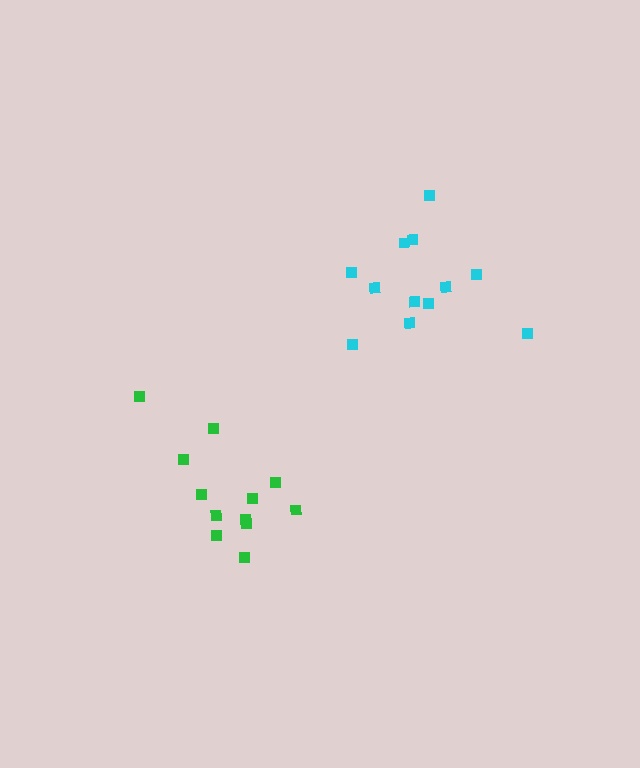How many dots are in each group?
Group 1: 12 dots, Group 2: 12 dots (24 total).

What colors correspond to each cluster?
The clusters are colored: cyan, green.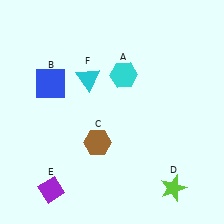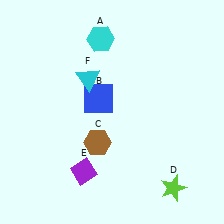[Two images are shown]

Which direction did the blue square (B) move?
The blue square (B) moved right.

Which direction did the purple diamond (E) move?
The purple diamond (E) moved right.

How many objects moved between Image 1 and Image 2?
3 objects moved between the two images.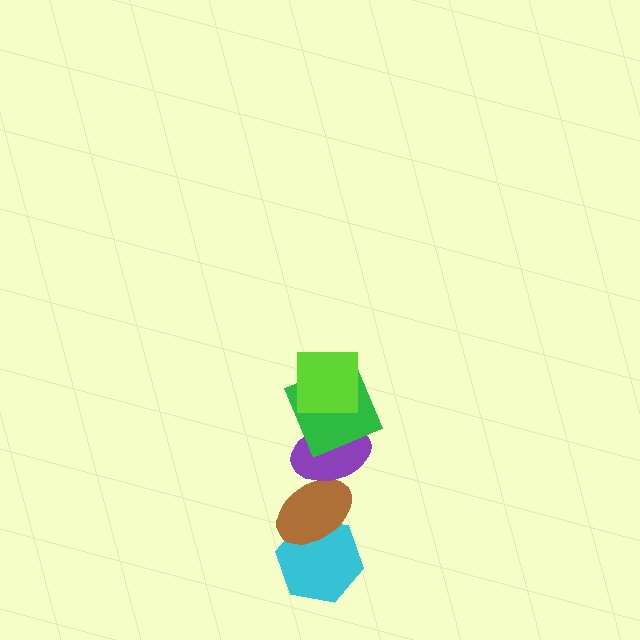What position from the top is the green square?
The green square is 2nd from the top.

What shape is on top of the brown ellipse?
The purple ellipse is on top of the brown ellipse.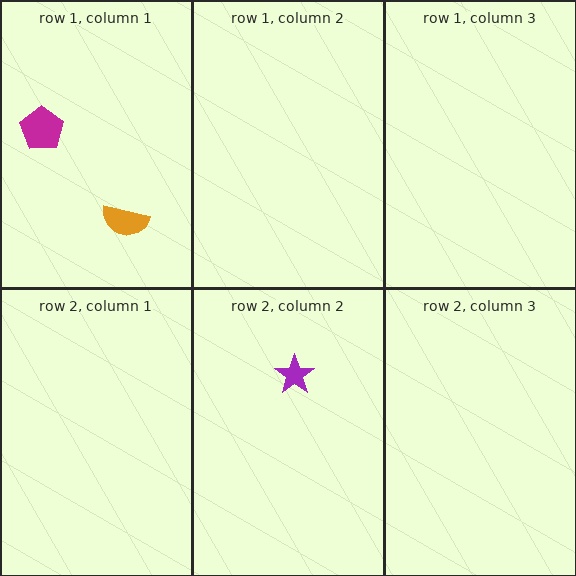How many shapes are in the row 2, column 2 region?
1.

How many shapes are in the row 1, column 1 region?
2.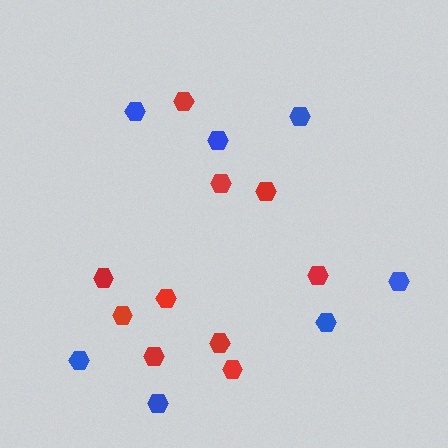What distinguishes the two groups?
There are 2 groups: one group of blue hexagons (7) and one group of red hexagons (10).